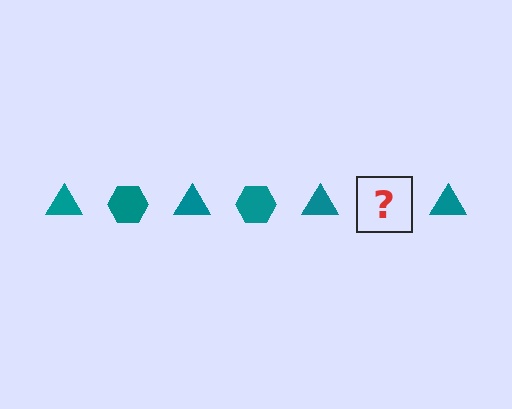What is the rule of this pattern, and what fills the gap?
The rule is that the pattern cycles through triangle, hexagon shapes in teal. The gap should be filled with a teal hexagon.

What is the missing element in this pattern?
The missing element is a teal hexagon.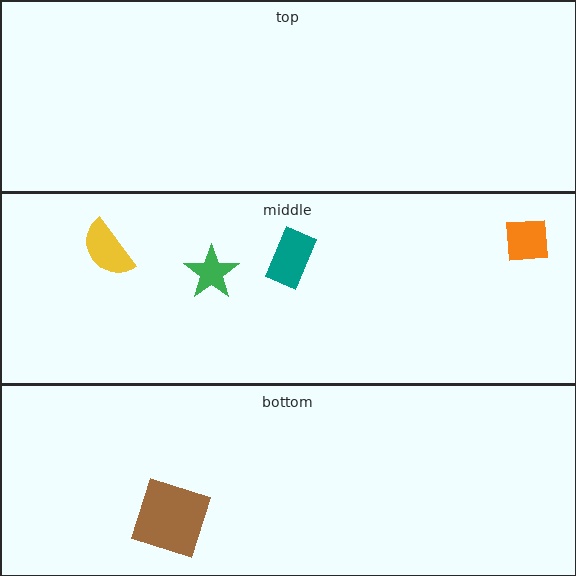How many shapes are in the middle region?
4.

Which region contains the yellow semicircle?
The middle region.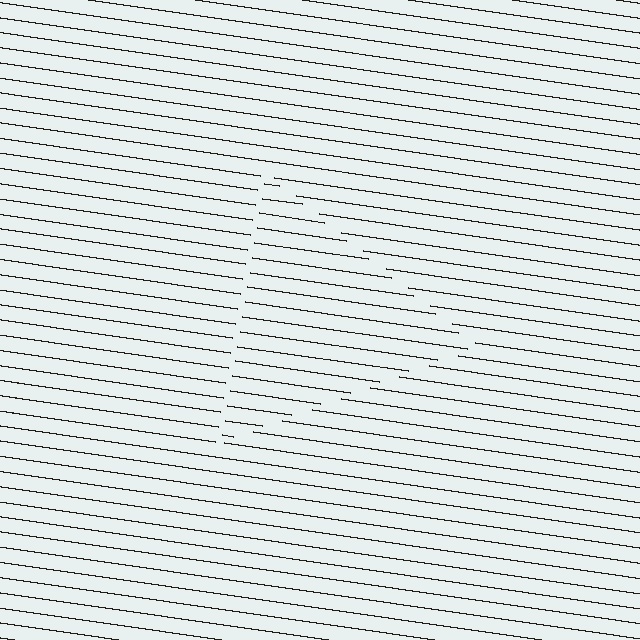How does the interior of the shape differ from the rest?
The interior of the shape contains the same grating, shifted by half a period — the contour is defined by the phase discontinuity where line-ends from the inner and outer gratings abut.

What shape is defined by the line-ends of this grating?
An illusory triangle. The interior of the shape contains the same grating, shifted by half a period — the contour is defined by the phase discontinuity where line-ends from the inner and outer gratings abut.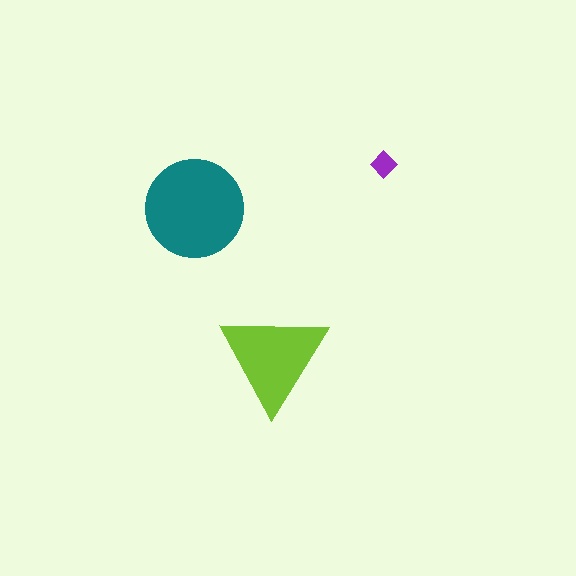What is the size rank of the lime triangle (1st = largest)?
2nd.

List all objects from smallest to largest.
The purple diamond, the lime triangle, the teal circle.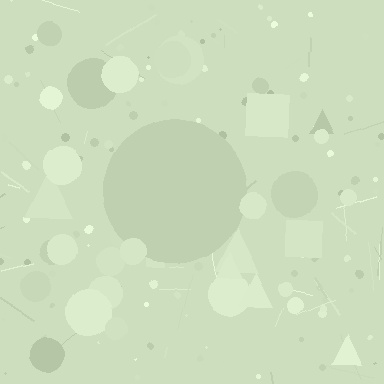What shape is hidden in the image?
A circle is hidden in the image.